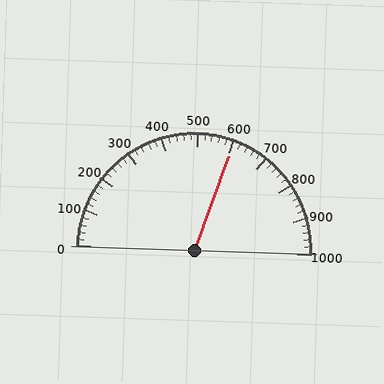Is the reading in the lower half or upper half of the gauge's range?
The reading is in the upper half of the range (0 to 1000).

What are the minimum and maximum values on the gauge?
The gauge ranges from 0 to 1000.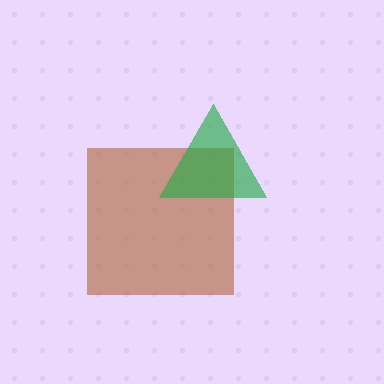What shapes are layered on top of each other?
The layered shapes are: a brown square, a green triangle.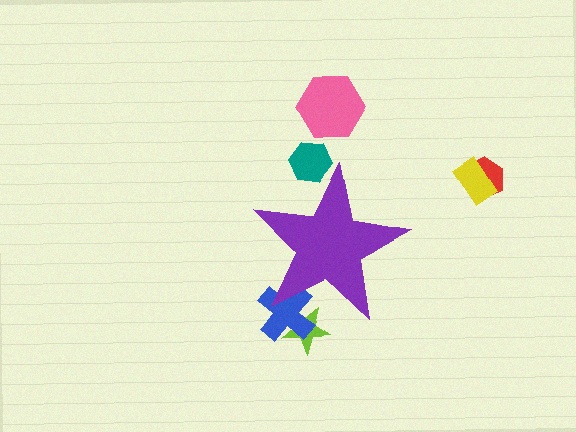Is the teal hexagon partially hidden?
Yes, the teal hexagon is partially hidden behind the purple star.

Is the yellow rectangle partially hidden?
No, the yellow rectangle is fully visible.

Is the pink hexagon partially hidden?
No, the pink hexagon is fully visible.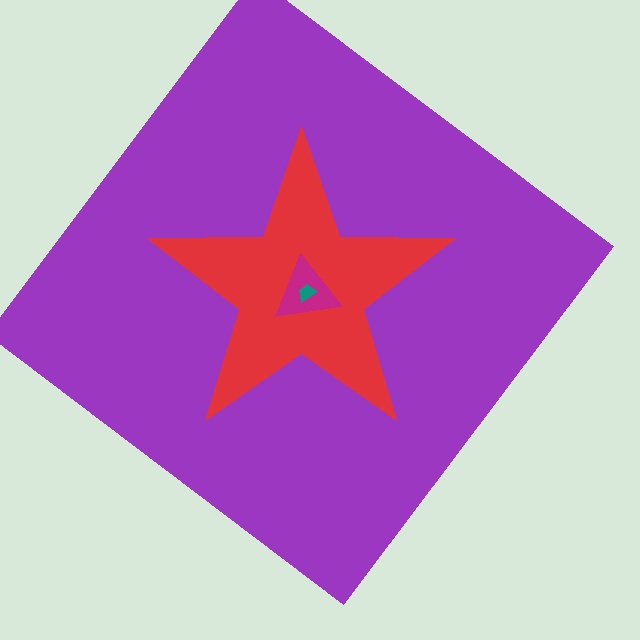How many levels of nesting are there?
4.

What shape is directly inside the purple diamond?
The red star.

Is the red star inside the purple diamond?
Yes.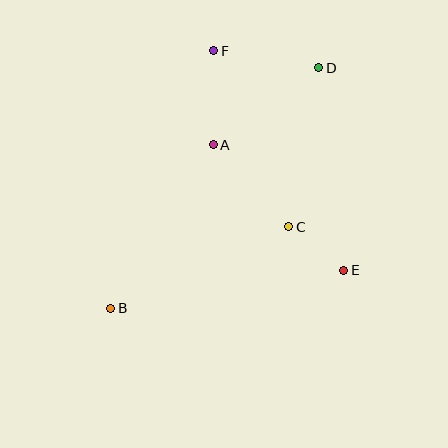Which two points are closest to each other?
Points C and E are closest to each other.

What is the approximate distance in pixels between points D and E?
The distance between D and E is approximately 204 pixels.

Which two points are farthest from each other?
Points B and D are farthest from each other.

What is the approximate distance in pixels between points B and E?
The distance between B and E is approximately 236 pixels.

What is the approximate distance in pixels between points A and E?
The distance between A and E is approximately 181 pixels.